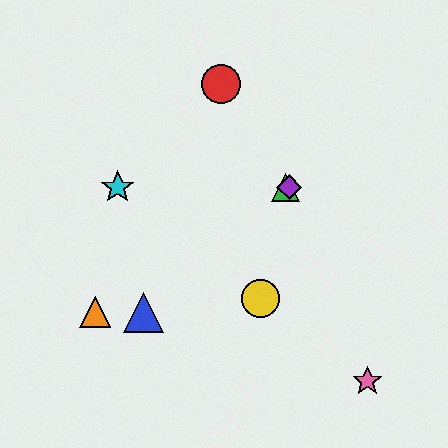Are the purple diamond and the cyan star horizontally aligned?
Yes, both are at y≈187.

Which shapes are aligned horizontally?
The green triangle, the purple diamond, the cyan star are aligned horizontally.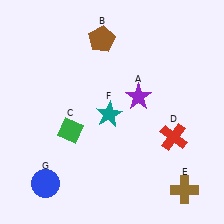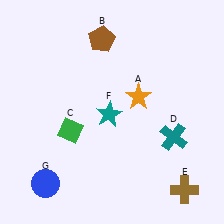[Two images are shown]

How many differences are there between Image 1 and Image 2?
There are 2 differences between the two images.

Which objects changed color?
A changed from purple to orange. D changed from red to teal.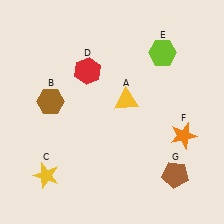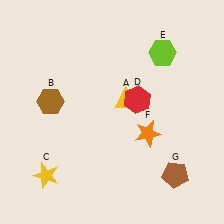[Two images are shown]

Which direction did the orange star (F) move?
The orange star (F) moved left.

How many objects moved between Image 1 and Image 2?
2 objects moved between the two images.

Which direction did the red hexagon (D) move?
The red hexagon (D) moved right.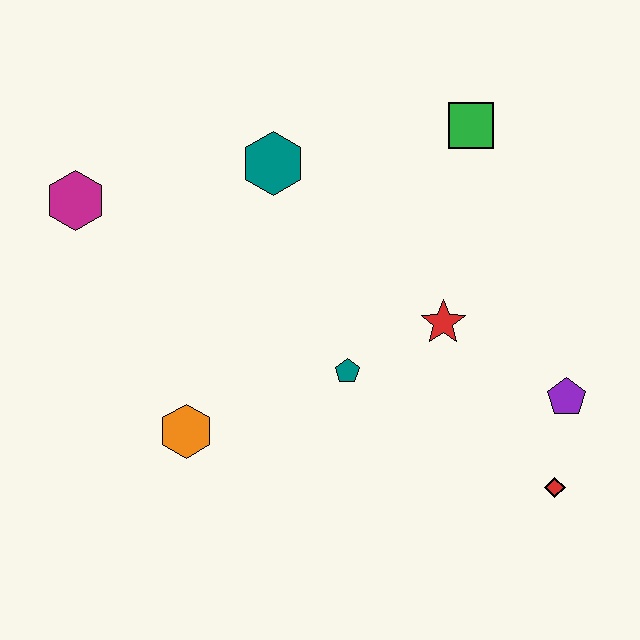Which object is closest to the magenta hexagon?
The teal hexagon is closest to the magenta hexagon.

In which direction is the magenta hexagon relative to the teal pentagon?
The magenta hexagon is to the left of the teal pentagon.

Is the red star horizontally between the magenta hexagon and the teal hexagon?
No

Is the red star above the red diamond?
Yes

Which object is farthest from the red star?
The magenta hexagon is farthest from the red star.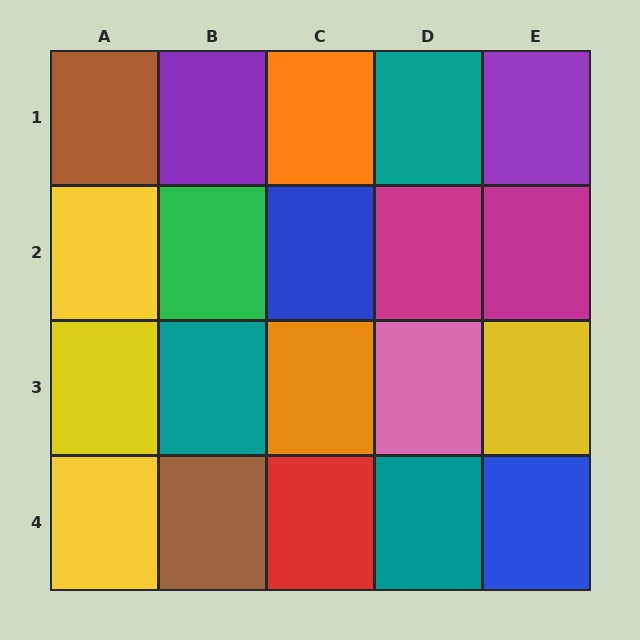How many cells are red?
1 cell is red.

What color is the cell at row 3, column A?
Yellow.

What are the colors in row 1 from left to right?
Brown, purple, orange, teal, purple.